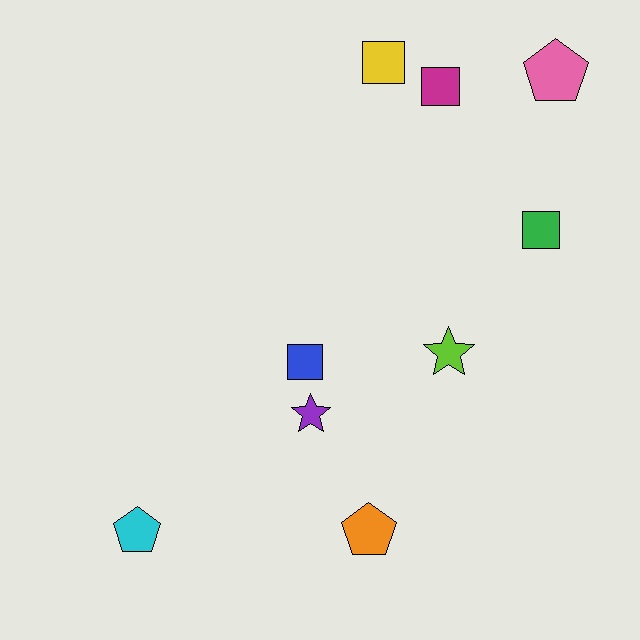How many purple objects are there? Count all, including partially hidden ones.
There is 1 purple object.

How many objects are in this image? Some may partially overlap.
There are 9 objects.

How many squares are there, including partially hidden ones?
There are 4 squares.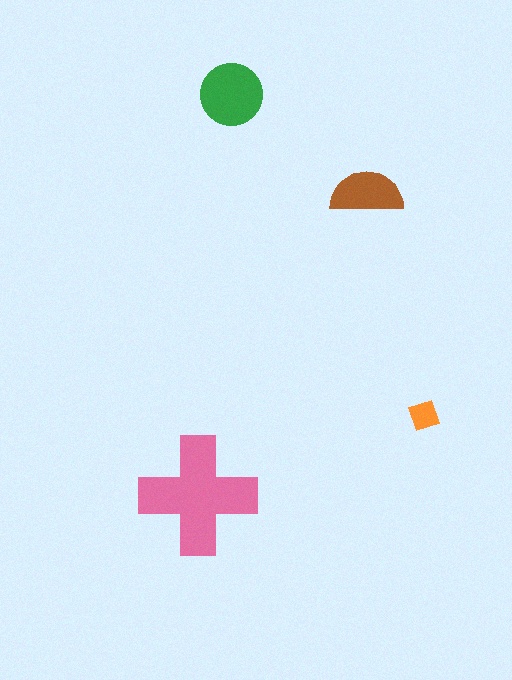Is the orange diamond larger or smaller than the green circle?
Smaller.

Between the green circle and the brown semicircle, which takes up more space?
The green circle.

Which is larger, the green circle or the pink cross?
The pink cross.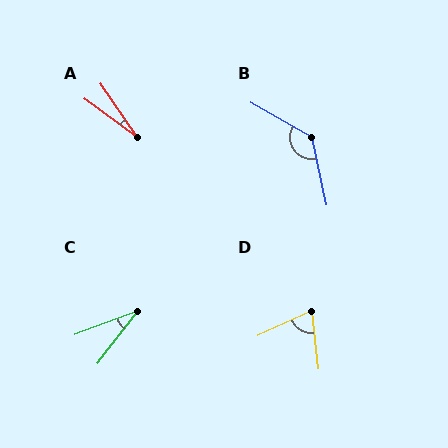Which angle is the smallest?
A, at approximately 19 degrees.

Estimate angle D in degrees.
Approximately 72 degrees.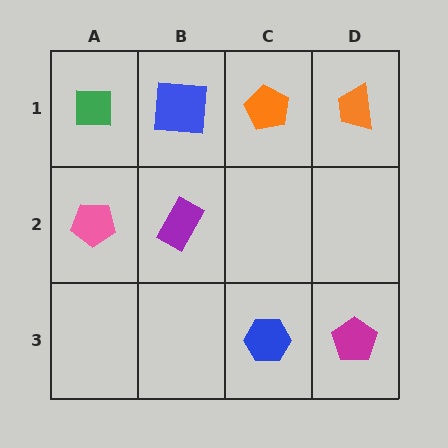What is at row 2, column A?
A pink pentagon.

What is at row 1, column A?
A green square.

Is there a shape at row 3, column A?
No, that cell is empty.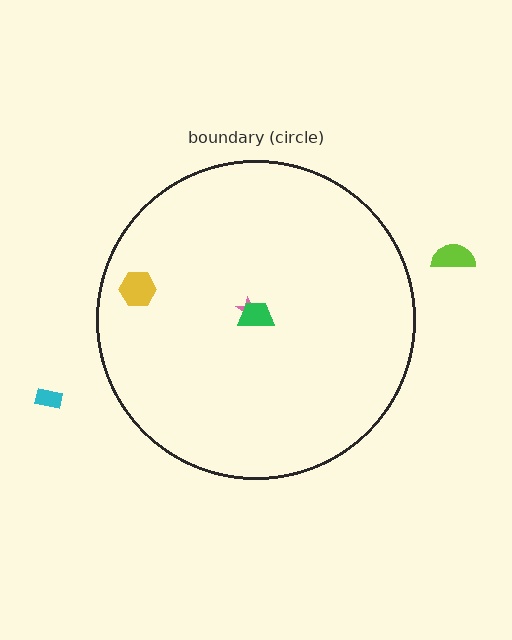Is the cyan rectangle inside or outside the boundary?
Outside.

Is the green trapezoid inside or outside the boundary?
Inside.